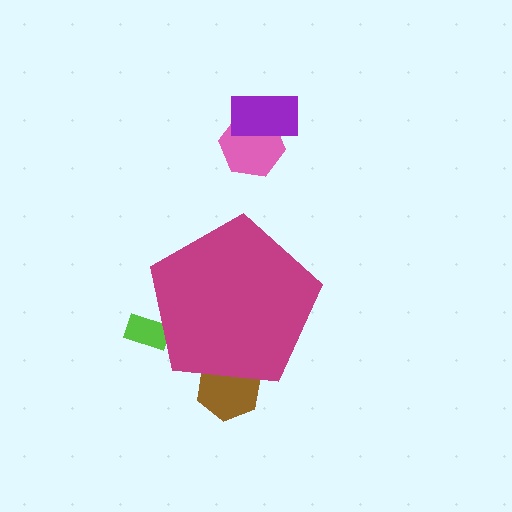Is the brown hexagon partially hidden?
Yes, the brown hexagon is partially hidden behind the magenta pentagon.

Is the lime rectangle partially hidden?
Yes, the lime rectangle is partially hidden behind the magenta pentagon.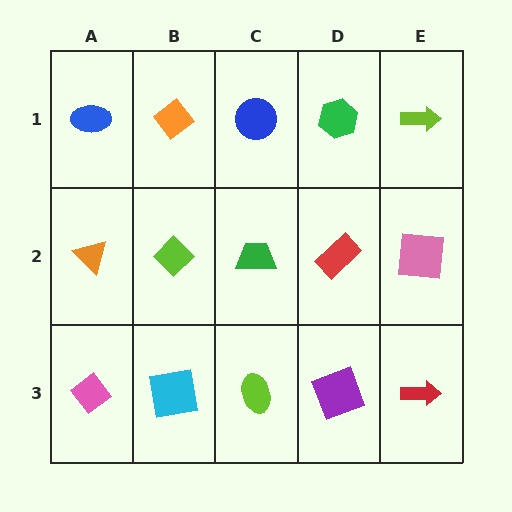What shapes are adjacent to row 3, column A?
An orange triangle (row 2, column A), a cyan square (row 3, column B).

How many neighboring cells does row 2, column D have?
4.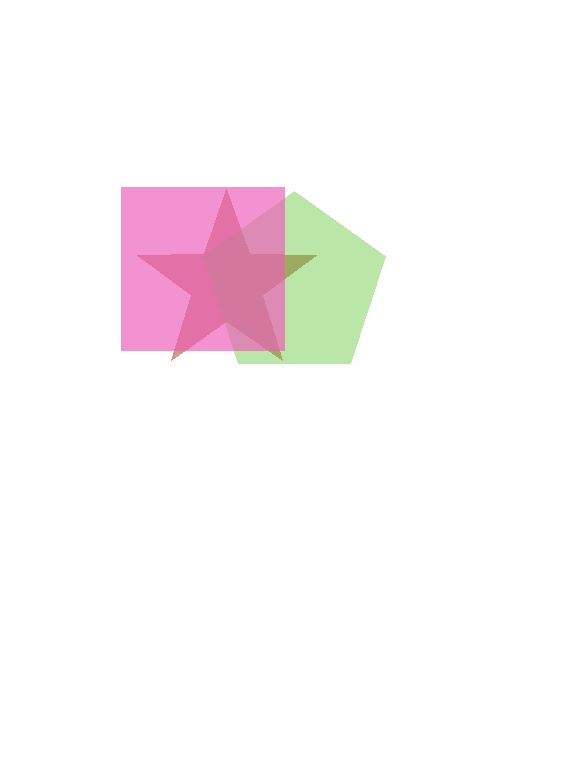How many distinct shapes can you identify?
There are 3 distinct shapes: a brown star, a lime pentagon, a pink square.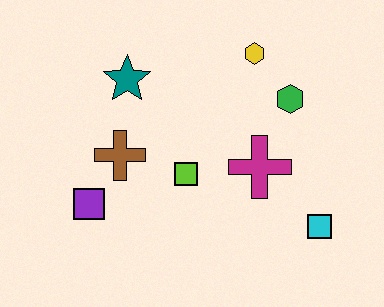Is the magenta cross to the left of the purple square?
No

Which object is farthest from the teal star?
The cyan square is farthest from the teal star.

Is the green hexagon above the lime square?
Yes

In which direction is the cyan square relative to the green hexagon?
The cyan square is below the green hexagon.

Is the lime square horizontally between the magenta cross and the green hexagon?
No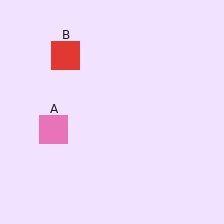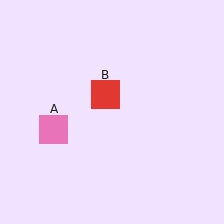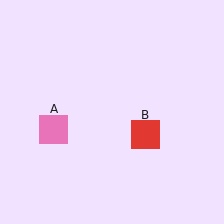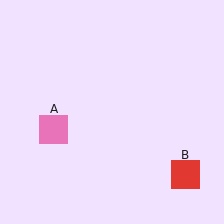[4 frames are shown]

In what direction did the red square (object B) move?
The red square (object B) moved down and to the right.